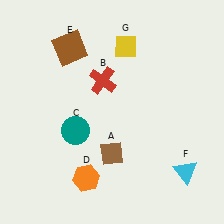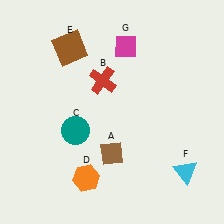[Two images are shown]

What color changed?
The diamond (G) changed from yellow in Image 1 to magenta in Image 2.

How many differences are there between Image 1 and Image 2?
There is 1 difference between the two images.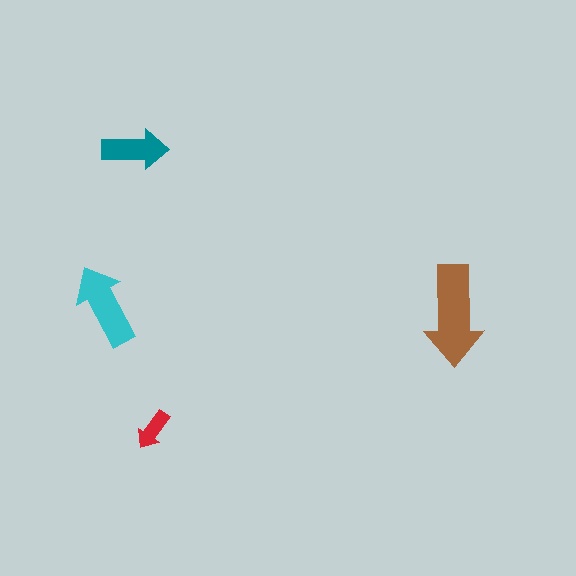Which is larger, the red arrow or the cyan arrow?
The cyan one.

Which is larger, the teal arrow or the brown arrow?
The brown one.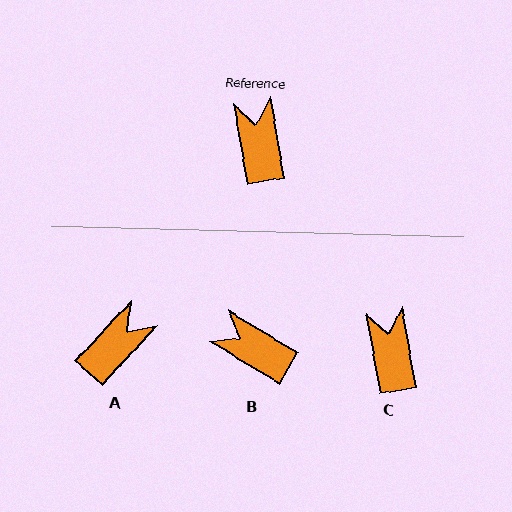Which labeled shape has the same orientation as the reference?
C.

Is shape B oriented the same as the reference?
No, it is off by about 49 degrees.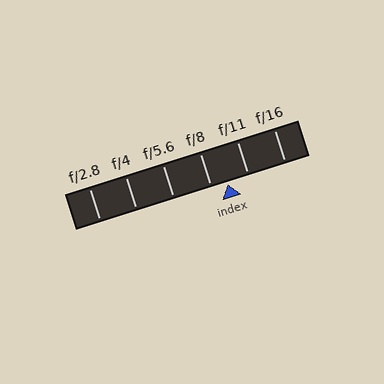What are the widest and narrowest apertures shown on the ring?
The widest aperture shown is f/2.8 and the narrowest is f/16.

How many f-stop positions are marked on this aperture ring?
There are 6 f-stop positions marked.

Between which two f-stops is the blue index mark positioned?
The index mark is between f/8 and f/11.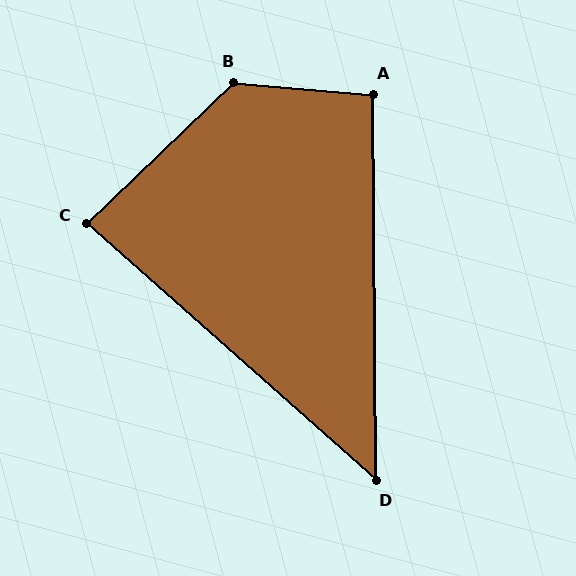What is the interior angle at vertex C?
Approximately 85 degrees (approximately right).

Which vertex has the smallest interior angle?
D, at approximately 48 degrees.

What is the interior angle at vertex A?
Approximately 95 degrees (approximately right).